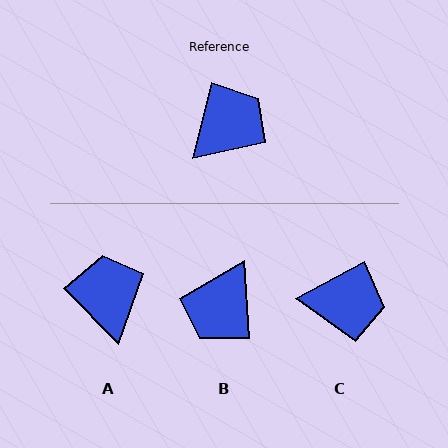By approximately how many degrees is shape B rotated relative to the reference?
Approximately 162 degrees clockwise.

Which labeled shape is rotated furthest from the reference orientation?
B, about 162 degrees away.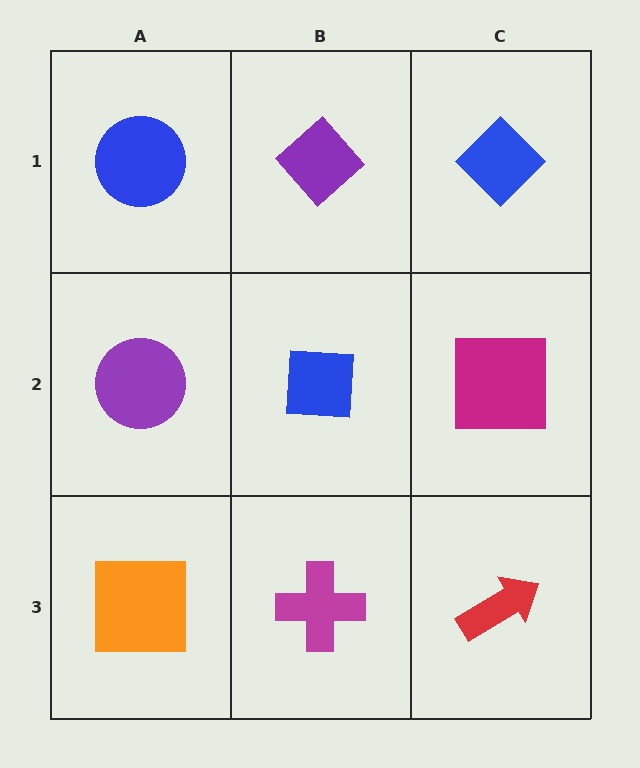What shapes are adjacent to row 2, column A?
A blue circle (row 1, column A), an orange square (row 3, column A), a blue square (row 2, column B).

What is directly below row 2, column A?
An orange square.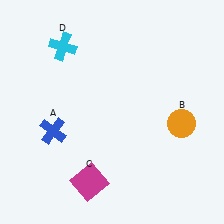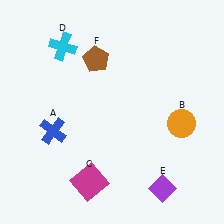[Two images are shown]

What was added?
A purple diamond (E), a brown pentagon (F) were added in Image 2.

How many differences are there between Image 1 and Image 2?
There are 2 differences between the two images.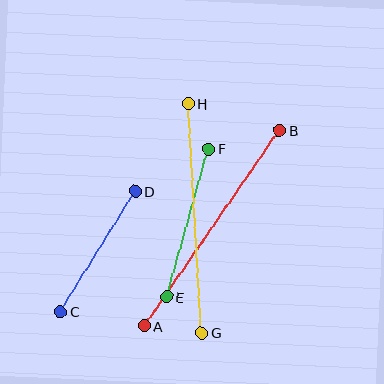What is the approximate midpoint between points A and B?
The midpoint is at approximately (212, 228) pixels.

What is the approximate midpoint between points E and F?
The midpoint is at approximately (188, 223) pixels.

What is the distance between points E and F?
The distance is approximately 153 pixels.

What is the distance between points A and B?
The distance is approximately 238 pixels.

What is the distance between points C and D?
The distance is approximately 142 pixels.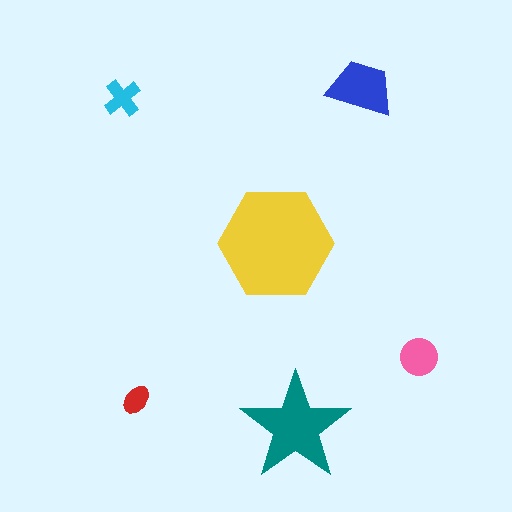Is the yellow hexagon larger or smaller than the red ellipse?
Larger.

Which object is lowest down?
The teal star is bottommost.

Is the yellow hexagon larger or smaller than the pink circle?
Larger.